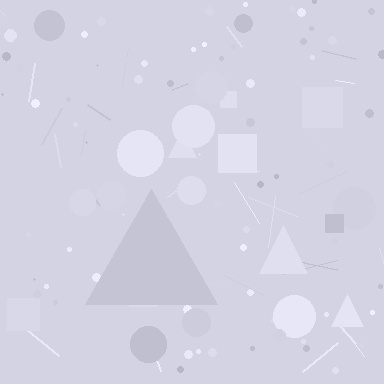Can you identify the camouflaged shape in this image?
The camouflaged shape is a triangle.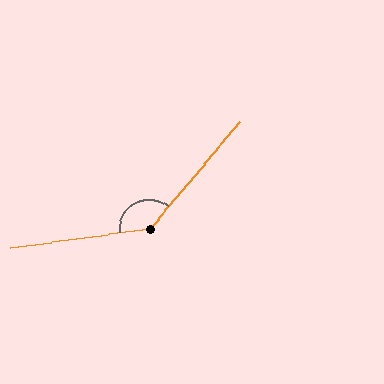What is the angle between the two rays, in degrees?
Approximately 138 degrees.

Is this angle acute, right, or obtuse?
It is obtuse.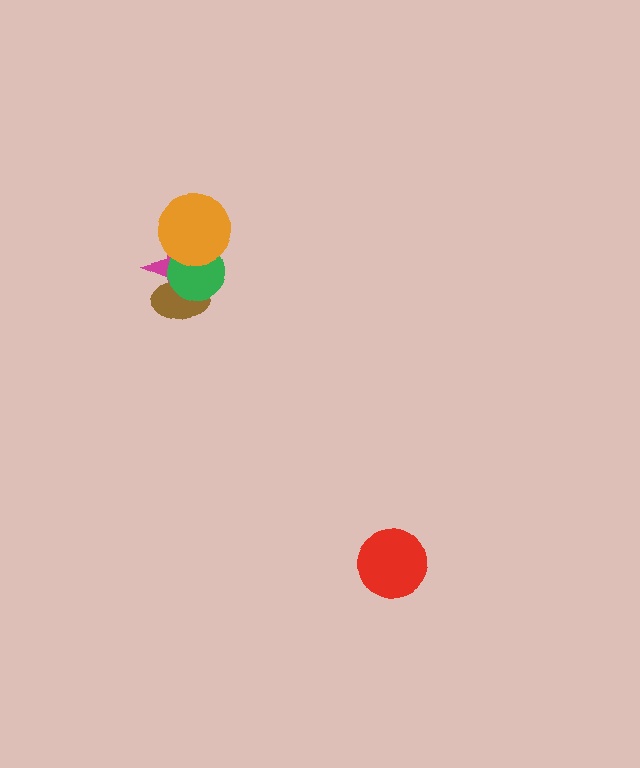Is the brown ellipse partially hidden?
Yes, it is partially covered by another shape.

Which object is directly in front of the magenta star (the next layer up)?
The brown ellipse is directly in front of the magenta star.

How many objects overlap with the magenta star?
3 objects overlap with the magenta star.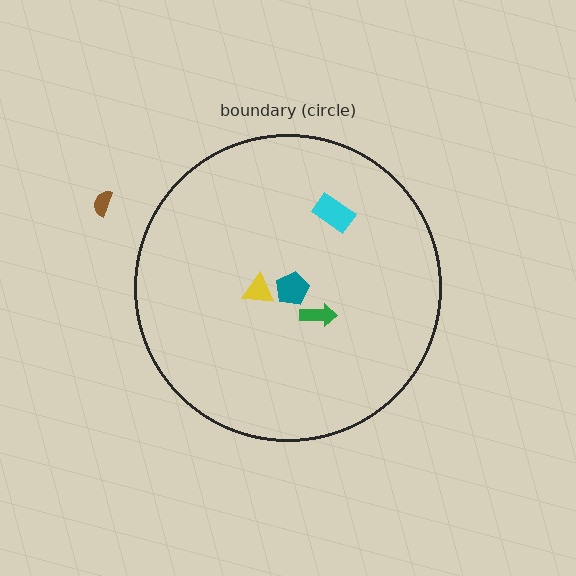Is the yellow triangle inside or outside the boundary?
Inside.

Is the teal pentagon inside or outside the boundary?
Inside.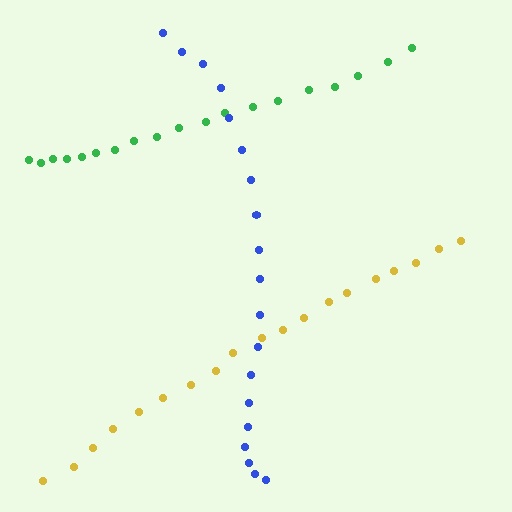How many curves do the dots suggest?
There are 3 distinct paths.